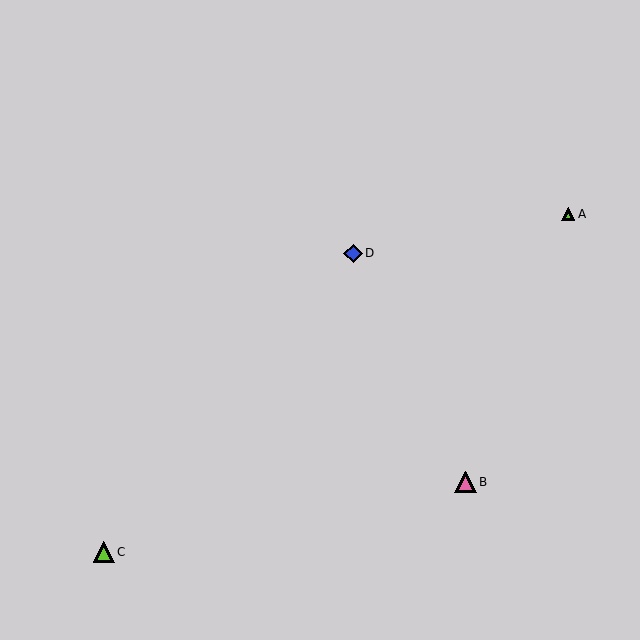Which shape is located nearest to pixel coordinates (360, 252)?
The blue diamond (labeled D) at (353, 253) is nearest to that location.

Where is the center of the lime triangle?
The center of the lime triangle is at (568, 214).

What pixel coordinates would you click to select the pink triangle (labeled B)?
Click at (465, 482) to select the pink triangle B.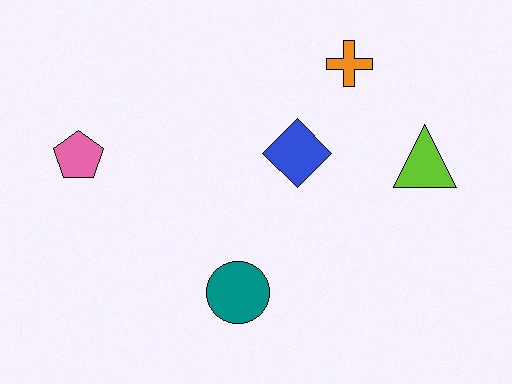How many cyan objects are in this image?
There are no cyan objects.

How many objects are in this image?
There are 5 objects.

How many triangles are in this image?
There is 1 triangle.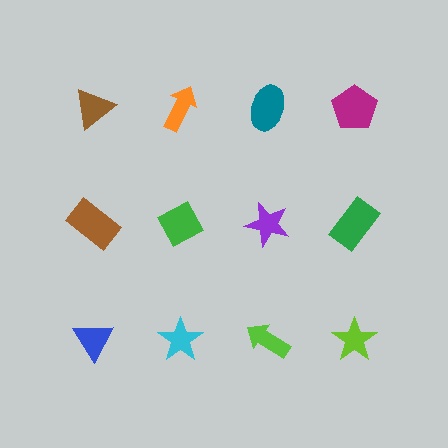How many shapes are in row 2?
4 shapes.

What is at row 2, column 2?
A green diamond.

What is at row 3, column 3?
A lime arrow.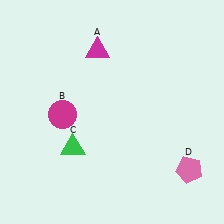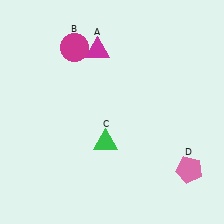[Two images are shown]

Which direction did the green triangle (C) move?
The green triangle (C) moved right.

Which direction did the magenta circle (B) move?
The magenta circle (B) moved up.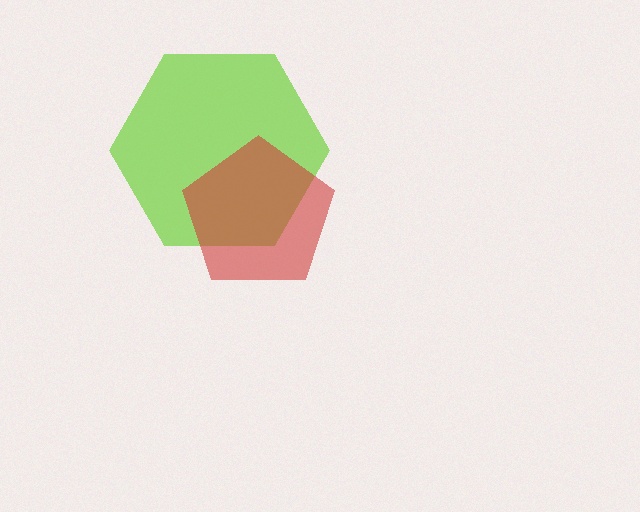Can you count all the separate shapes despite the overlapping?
Yes, there are 2 separate shapes.